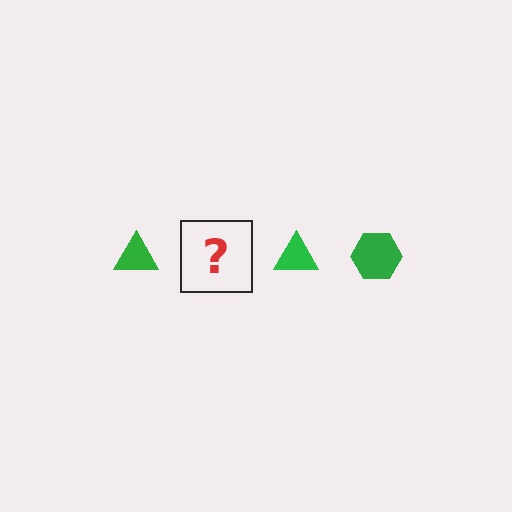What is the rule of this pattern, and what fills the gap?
The rule is that the pattern cycles through triangle, hexagon shapes in green. The gap should be filled with a green hexagon.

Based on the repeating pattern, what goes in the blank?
The blank should be a green hexagon.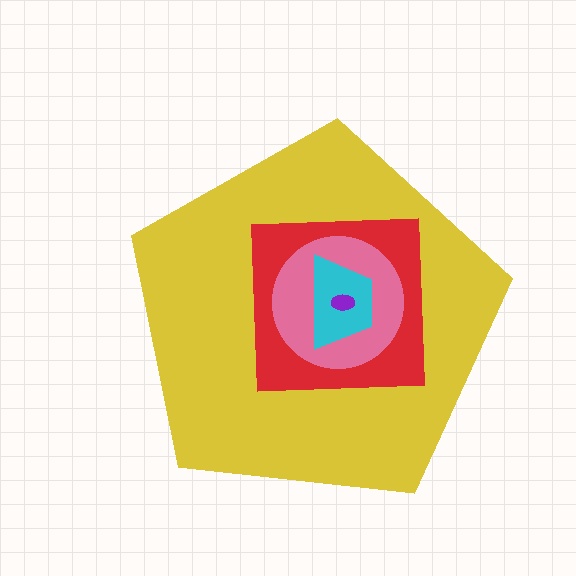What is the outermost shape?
The yellow pentagon.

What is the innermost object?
The purple ellipse.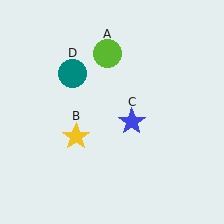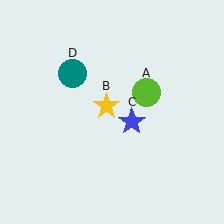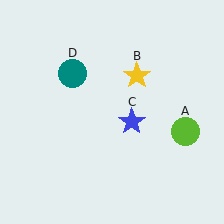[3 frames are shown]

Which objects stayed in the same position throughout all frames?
Blue star (object C) and teal circle (object D) remained stationary.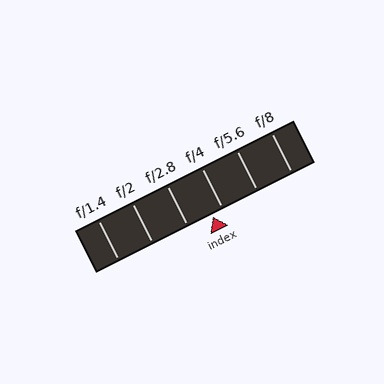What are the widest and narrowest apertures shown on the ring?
The widest aperture shown is f/1.4 and the narrowest is f/8.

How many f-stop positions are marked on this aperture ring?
There are 6 f-stop positions marked.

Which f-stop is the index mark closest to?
The index mark is closest to f/4.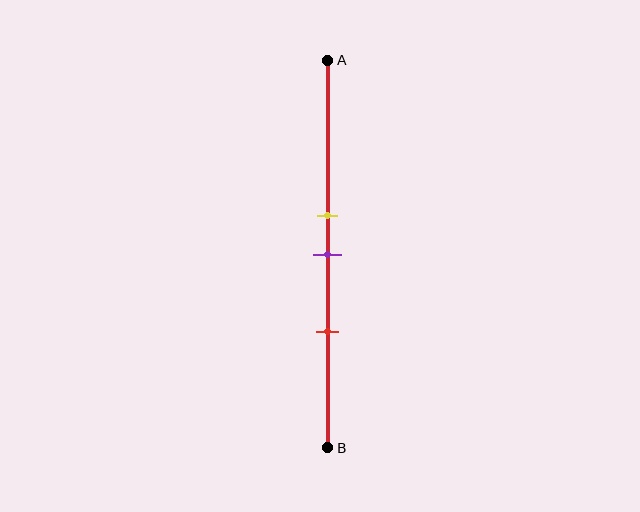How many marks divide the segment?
There are 3 marks dividing the segment.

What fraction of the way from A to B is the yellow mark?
The yellow mark is approximately 40% (0.4) of the way from A to B.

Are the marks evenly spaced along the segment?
Yes, the marks are approximately evenly spaced.